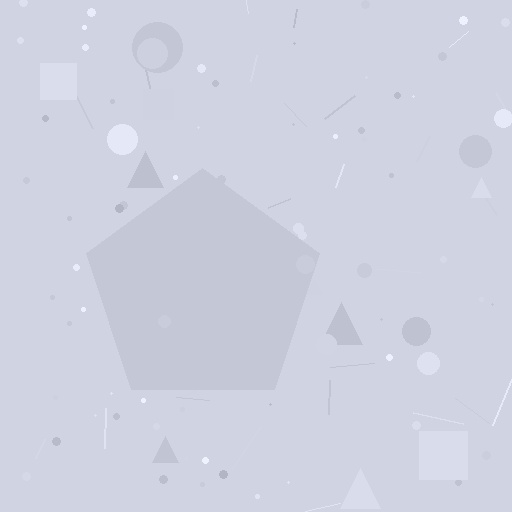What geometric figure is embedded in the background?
A pentagon is embedded in the background.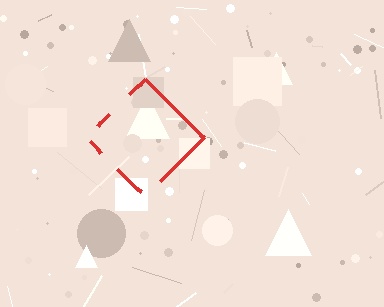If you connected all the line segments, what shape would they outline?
They would outline a diamond.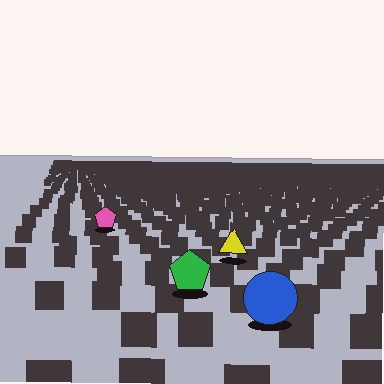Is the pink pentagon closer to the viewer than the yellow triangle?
No. The yellow triangle is closer — you can tell from the texture gradient: the ground texture is coarser near it.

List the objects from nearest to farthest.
From nearest to farthest: the blue circle, the green pentagon, the yellow triangle, the pink pentagon.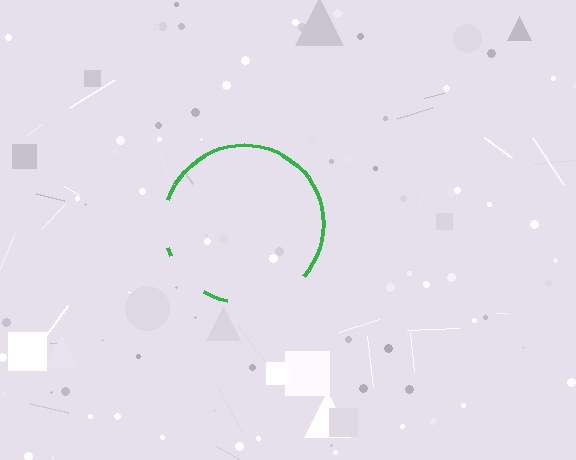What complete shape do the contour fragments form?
The contour fragments form a circle.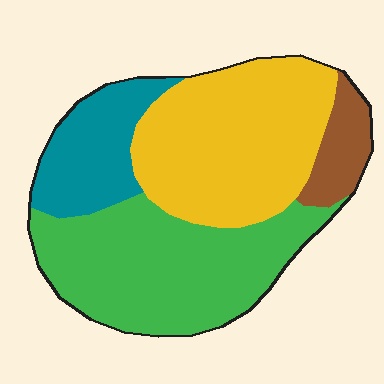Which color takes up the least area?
Brown, at roughly 10%.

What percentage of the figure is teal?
Teal takes up about one sixth (1/6) of the figure.